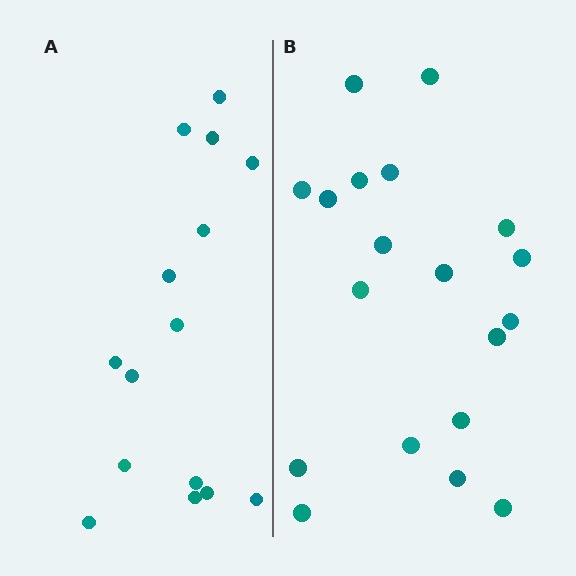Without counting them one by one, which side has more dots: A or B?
Region B (the right region) has more dots.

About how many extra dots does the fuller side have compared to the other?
Region B has about 4 more dots than region A.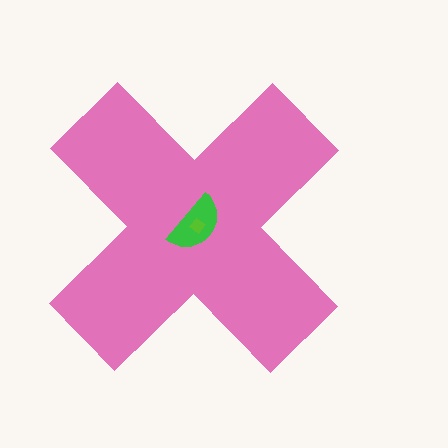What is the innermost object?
The lime diamond.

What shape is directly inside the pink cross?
The green semicircle.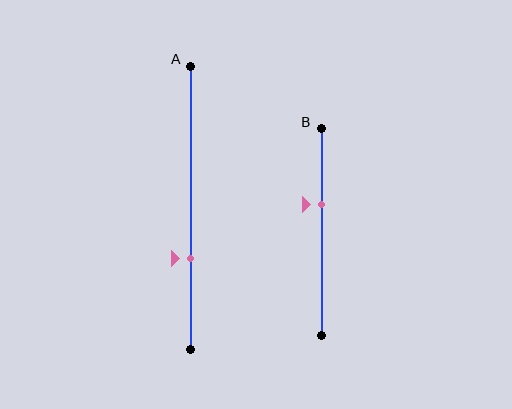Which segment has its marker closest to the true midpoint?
Segment B has its marker closest to the true midpoint.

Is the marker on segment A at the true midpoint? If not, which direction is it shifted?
No, the marker on segment A is shifted downward by about 18% of the segment length.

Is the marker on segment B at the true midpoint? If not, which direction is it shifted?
No, the marker on segment B is shifted upward by about 14% of the segment length.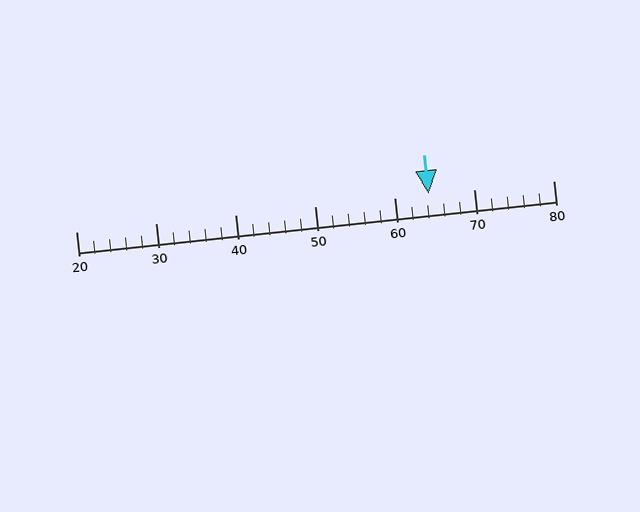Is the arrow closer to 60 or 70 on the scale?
The arrow is closer to 60.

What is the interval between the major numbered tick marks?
The major tick marks are spaced 10 units apart.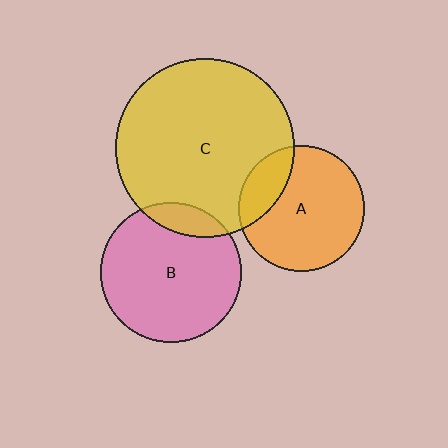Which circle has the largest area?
Circle C (yellow).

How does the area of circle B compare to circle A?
Approximately 1.2 times.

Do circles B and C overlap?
Yes.